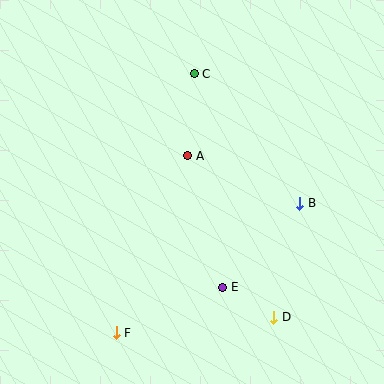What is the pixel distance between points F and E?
The distance between F and E is 116 pixels.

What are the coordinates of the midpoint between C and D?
The midpoint between C and D is at (234, 196).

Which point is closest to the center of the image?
Point A at (188, 156) is closest to the center.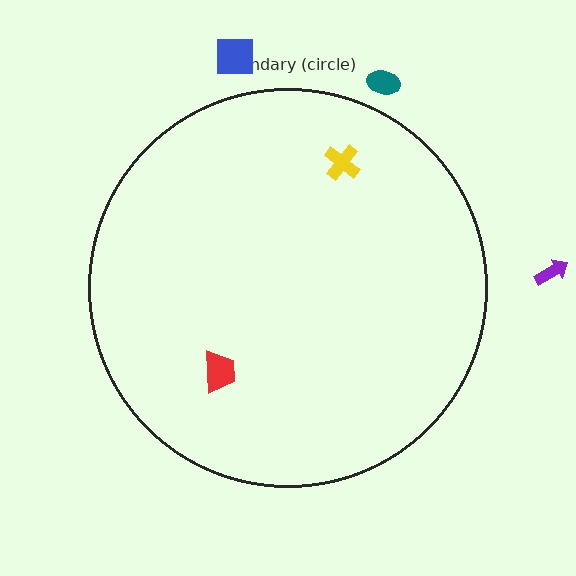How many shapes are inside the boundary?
2 inside, 3 outside.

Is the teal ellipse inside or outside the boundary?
Outside.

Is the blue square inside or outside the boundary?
Outside.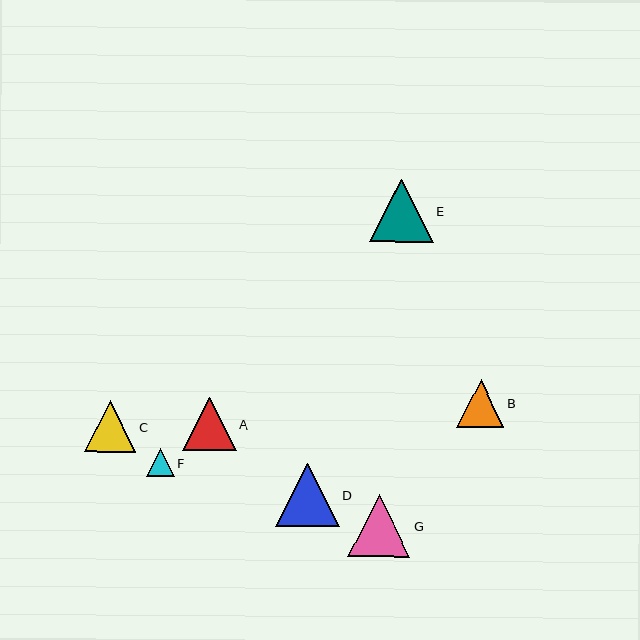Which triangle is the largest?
Triangle E is the largest with a size of approximately 64 pixels.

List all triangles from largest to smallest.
From largest to smallest: E, D, G, A, C, B, F.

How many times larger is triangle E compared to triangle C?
Triangle E is approximately 1.2 times the size of triangle C.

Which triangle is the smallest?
Triangle F is the smallest with a size of approximately 28 pixels.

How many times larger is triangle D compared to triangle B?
Triangle D is approximately 1.3 times the size of triangle B.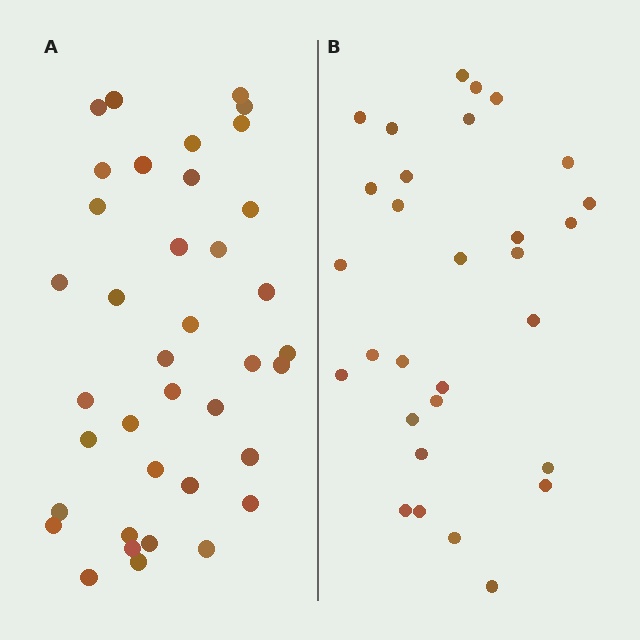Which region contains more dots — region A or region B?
Region A (the left region) has more dots.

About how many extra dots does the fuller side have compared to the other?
Region A has roughly 8 or so more dots than region B.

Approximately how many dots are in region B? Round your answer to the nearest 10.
About 30 dots.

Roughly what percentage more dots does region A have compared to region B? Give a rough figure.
About 25% more.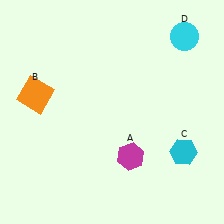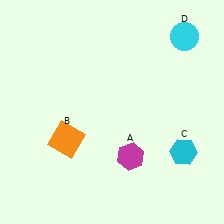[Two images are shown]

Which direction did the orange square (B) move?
The orange square (B) moved down.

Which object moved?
The orange square (B) moved down.